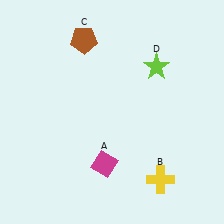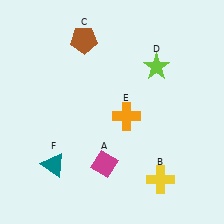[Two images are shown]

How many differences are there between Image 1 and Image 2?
There are 2 differences between the two images.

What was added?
An orange cross (E), a teal triangle (F) were added in Image 2.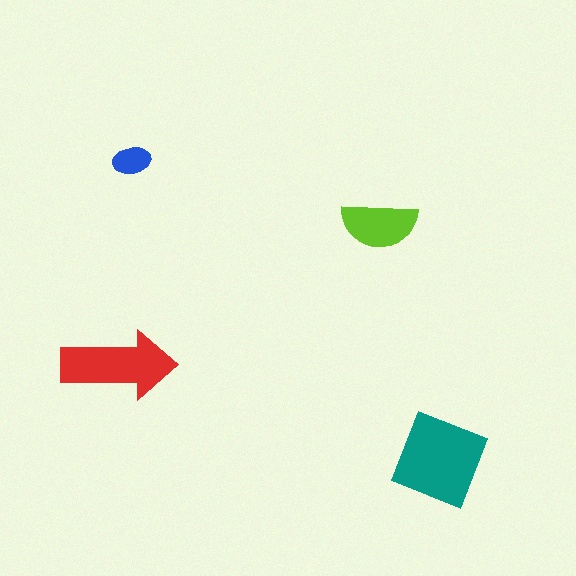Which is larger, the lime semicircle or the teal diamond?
The teal diamond.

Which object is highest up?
The blue ellipse is topmost.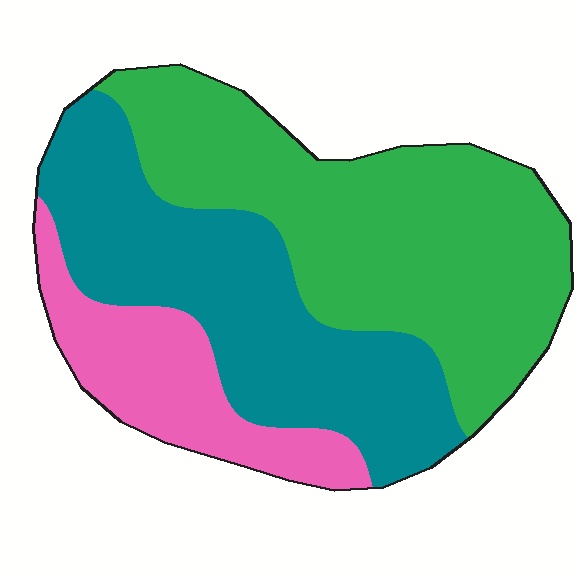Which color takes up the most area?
Green, at roughly 45%.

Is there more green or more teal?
Green.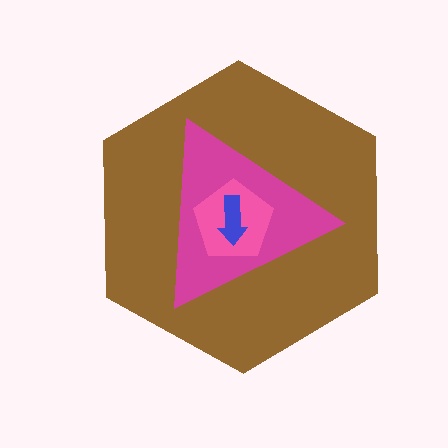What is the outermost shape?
The brown hexagon.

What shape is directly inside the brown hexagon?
The magenta triangle.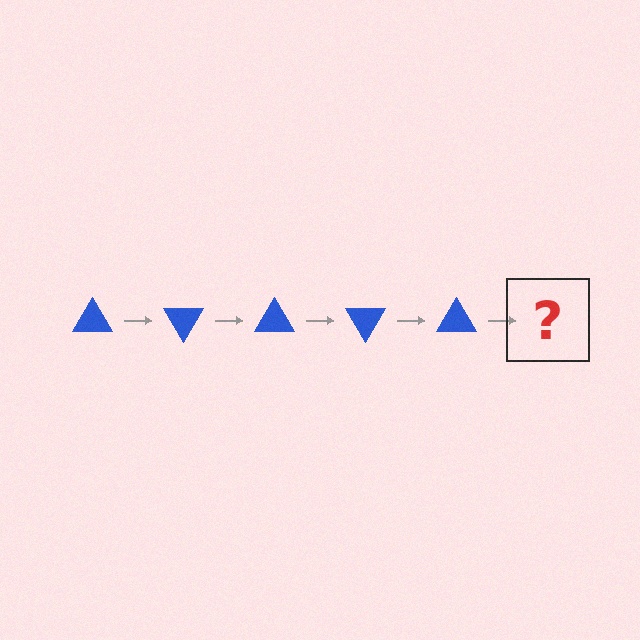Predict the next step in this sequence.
The next step is a blue triangle rotated 300 degrees.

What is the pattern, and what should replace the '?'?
The pattern is that the triangle rotates 60 degrees each step. The '?' should be a blue triangle rotated 300 degrees.